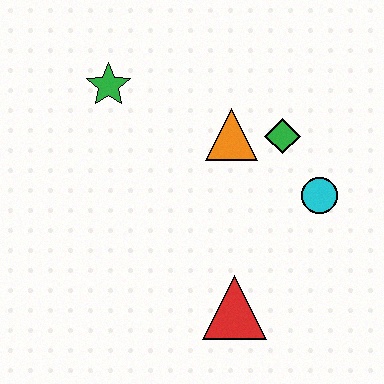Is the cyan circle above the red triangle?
Yes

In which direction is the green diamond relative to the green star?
The green diamond is to the right of the green star.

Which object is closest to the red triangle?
The cyan circle is closest to the red triangle.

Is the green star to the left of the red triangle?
Yes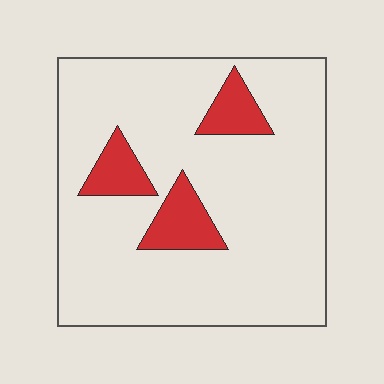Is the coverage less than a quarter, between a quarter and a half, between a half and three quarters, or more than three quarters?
Less than a quarter.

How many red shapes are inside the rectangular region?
3.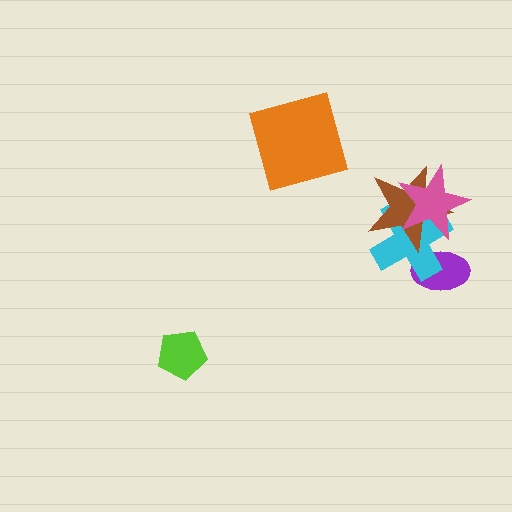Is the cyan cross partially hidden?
Yes, it is partially covered by another shape.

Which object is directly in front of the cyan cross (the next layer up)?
The brown star is directly in front of the cyan cross.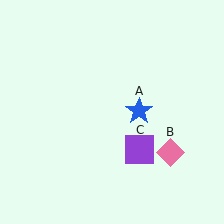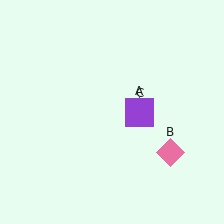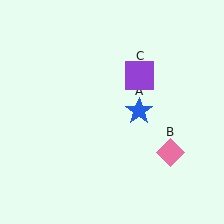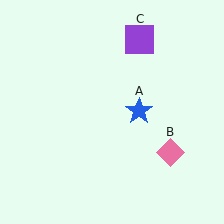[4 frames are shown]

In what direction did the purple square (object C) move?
The purple square (object C) moved up.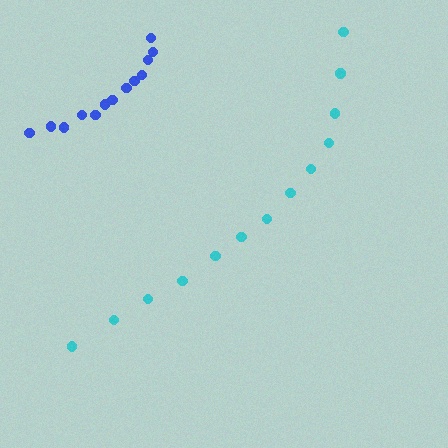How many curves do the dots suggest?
There are 2 distinct paths.